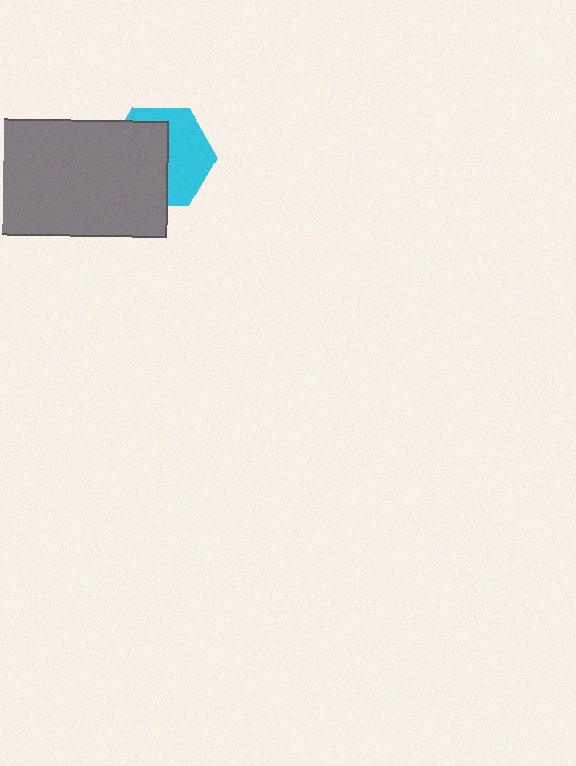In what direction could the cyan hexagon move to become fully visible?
The cyan hexagon could move right. That would shift it out from behind the gray rectangle entirely.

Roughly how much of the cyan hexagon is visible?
About half of it is visible (roughly 47%).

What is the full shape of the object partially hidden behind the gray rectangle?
The partially hidden object is a cyan hexagon.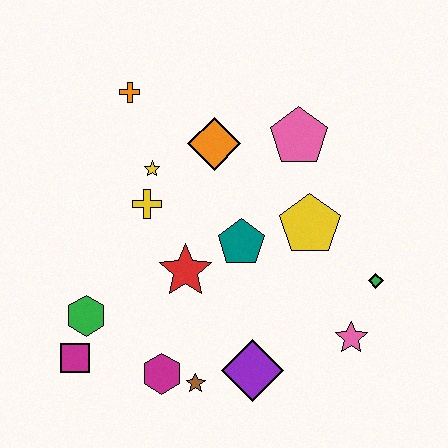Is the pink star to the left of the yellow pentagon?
No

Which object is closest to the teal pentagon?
The red star is closest to the teal pentagon.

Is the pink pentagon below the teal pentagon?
No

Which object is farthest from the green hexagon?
The green diamond is farthest from the green hexagon.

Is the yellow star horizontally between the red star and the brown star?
No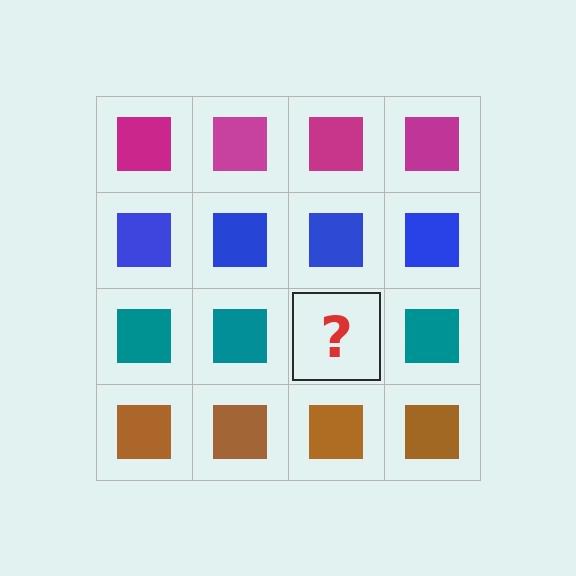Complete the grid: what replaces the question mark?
The question mark should be replaced with a teal square.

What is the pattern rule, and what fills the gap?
The rule is that each row has a consistent color. The gap should be filled with a teal square.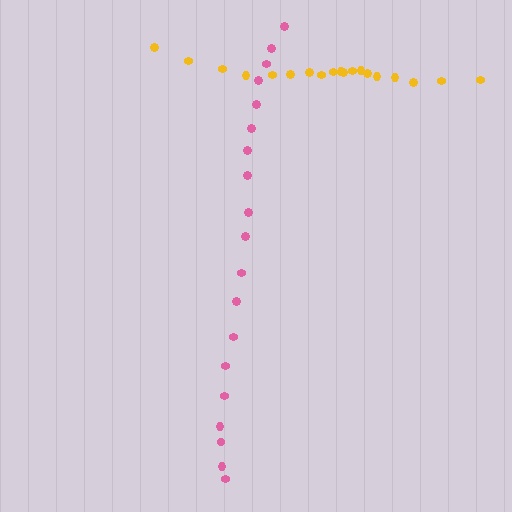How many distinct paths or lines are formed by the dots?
There are 2 distinct paths.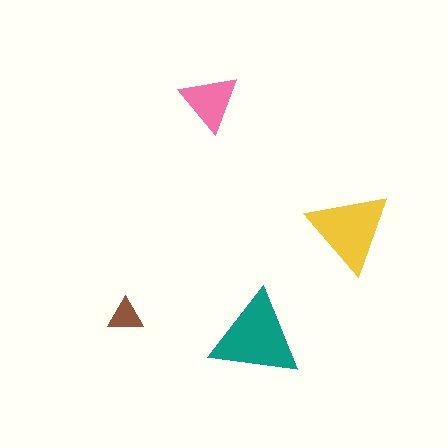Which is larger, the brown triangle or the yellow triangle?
The yellow one.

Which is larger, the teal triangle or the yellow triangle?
The teal one.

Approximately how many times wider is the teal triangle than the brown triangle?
About 2.5 times wider.